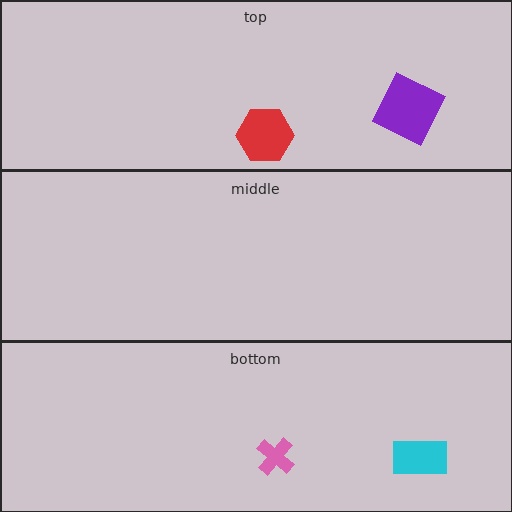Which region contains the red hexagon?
The top region.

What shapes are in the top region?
The red hexagon, the purple square.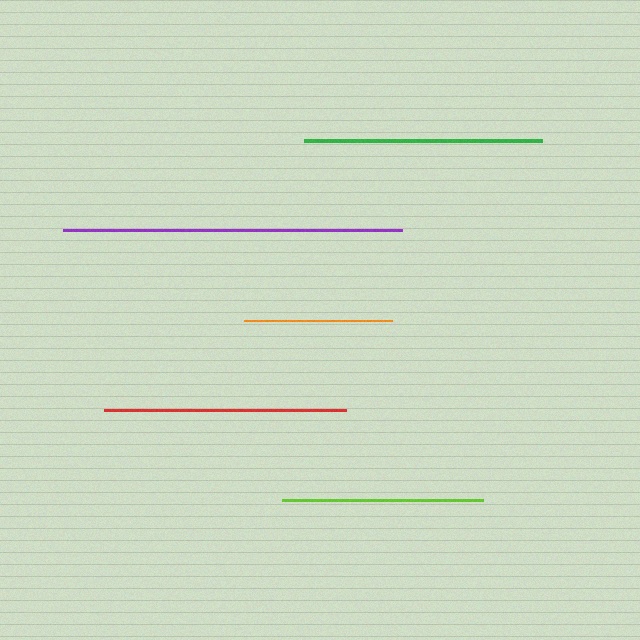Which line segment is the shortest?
The orange line is the shortest at approximately 148 pixels.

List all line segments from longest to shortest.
From longest to shortest: purple, red, green, lime, orange.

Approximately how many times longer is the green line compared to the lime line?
The green line is approximately 1.2 times the length of the lime line.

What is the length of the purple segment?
The purple segment is approximately 339 pixels long.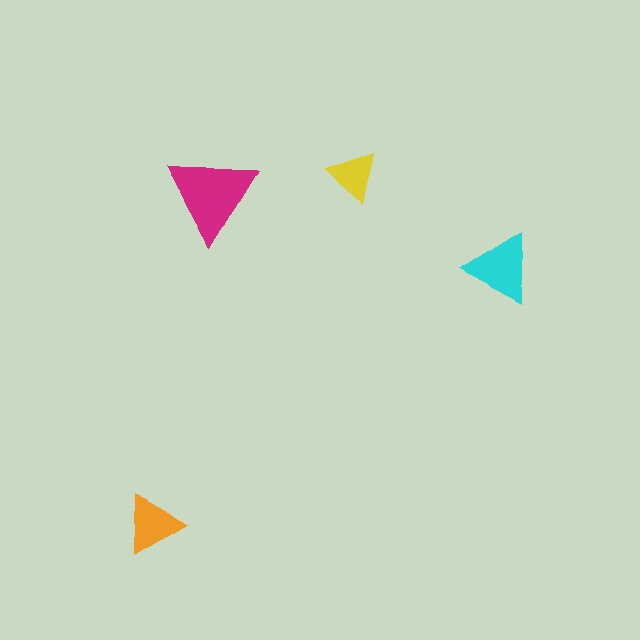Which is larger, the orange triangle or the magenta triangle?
The magenta one.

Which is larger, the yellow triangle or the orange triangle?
The orange one.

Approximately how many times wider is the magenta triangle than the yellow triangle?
About 2 times wider.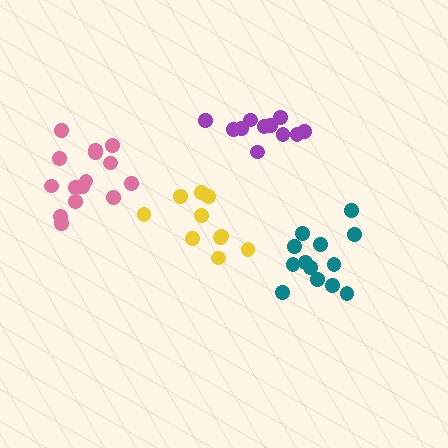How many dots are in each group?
Group 1: 10 dots, Group 2: 13 dots, Group 3: 11 dots, Group 4: 15 dots (49 total).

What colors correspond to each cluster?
The clusters are colored: yellow, teal, purple, pink.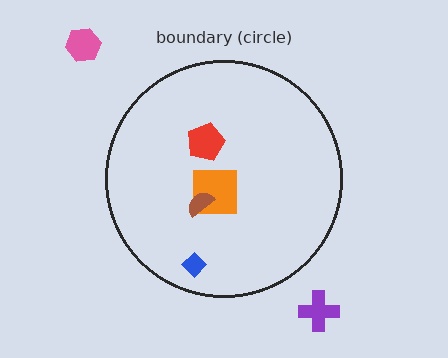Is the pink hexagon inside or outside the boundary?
Outside.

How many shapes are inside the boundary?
4 inside, 2 outside.